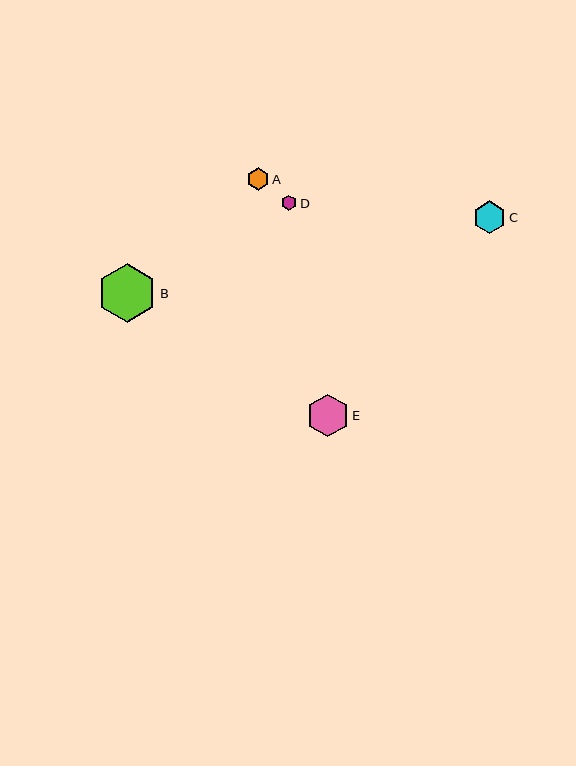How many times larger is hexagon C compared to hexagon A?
Hexagon C is approximately 1.5 times the size of hexagon A.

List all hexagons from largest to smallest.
From largest to smallest: B, E, C, A, D.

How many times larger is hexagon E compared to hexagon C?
Hexagon E is approximately 1.3 times the size of hexagon C.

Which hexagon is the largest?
Hexagon B is the largest with a size of approximately 59 pixels.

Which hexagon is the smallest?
Hexagon D is the smallest with a size of approximately 16 pixels.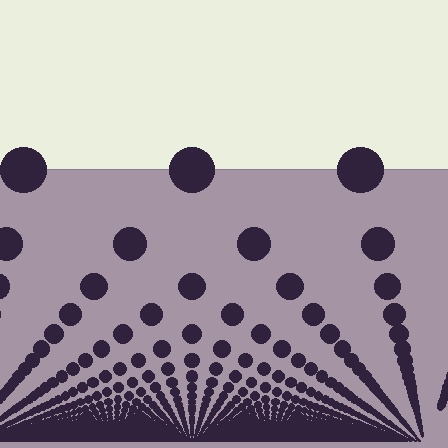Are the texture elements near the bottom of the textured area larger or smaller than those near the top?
Smaller. The gradient is inverted — elements near the bottom are smaller and denser.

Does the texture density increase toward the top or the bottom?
Density increases toward the bottom.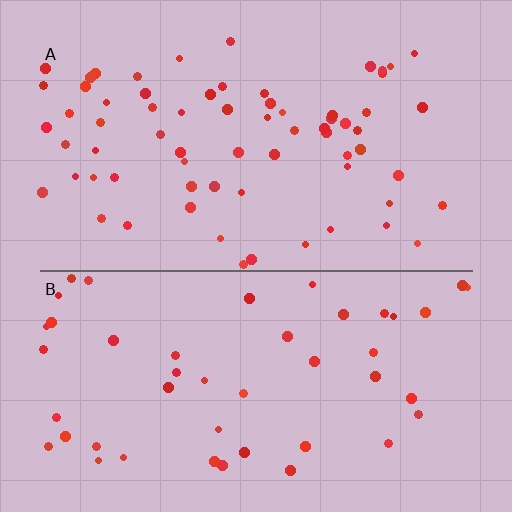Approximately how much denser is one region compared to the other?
Approximately 1.5× — region A over region B.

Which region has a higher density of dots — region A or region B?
A (the top).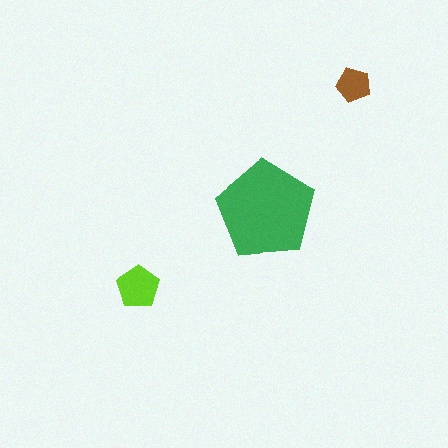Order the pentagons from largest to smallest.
the green one, the lime one, the brown one.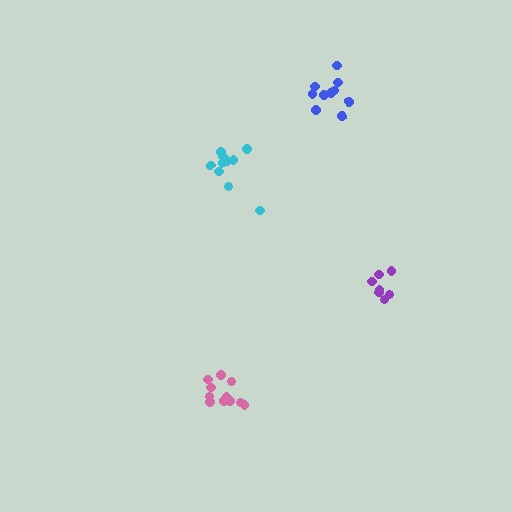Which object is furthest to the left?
The cyan cluster is leftmost.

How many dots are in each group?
Group 1: 10 dots, Group 2: 10 dots, Group 3: 7 dots, Group 4: 11 dots (38 total).